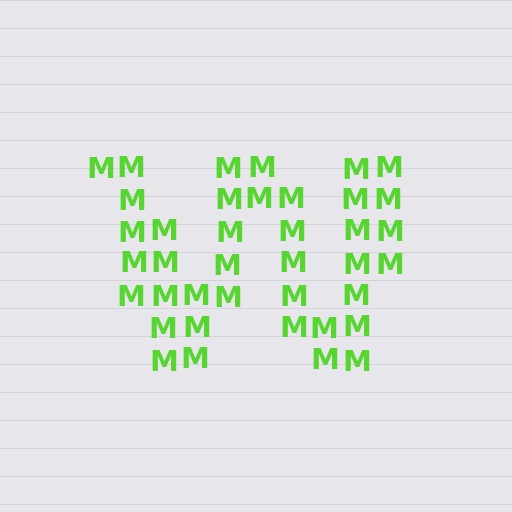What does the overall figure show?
The overall figure shows the letter W.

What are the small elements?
The small elements are letter M's.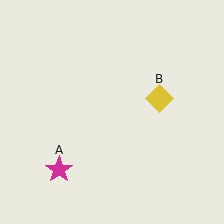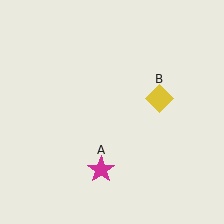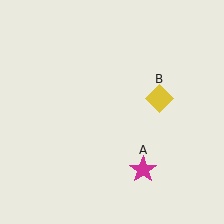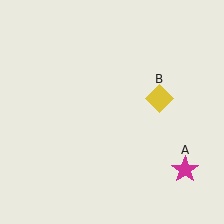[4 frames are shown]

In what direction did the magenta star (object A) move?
The magenta star (object A) moved right.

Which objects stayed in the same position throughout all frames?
Yellow diamond (object B) remained stationary.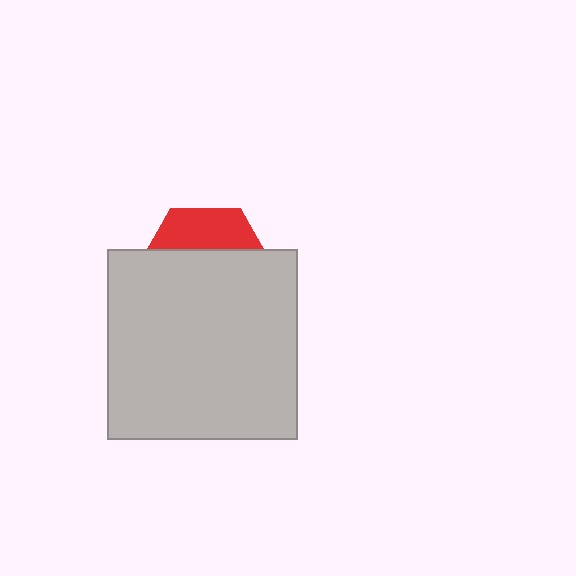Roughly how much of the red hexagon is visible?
A small part of it is visible (roughly 31%).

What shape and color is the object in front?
The object in front is a light gray square.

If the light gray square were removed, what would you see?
You would see the complete red hexagon.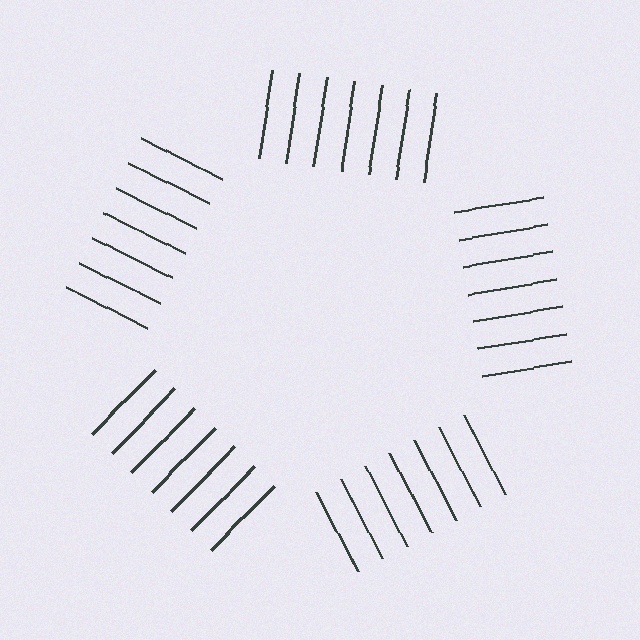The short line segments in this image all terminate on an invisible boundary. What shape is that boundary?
An illusory pentagon — the line segments terminate on its edges but no continuous stroke is drawn.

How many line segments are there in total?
35 — 7 along each of the 5 edges.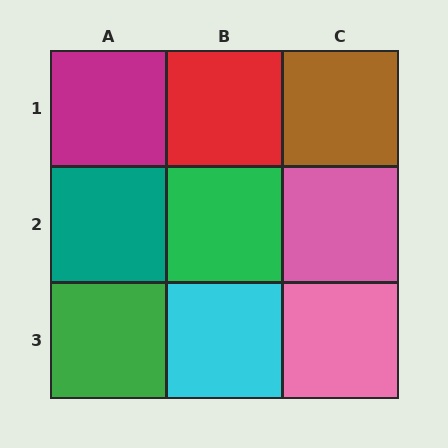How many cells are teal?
1 cell is teal.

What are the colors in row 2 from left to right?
Teal, green, pink.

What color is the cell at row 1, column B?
Red.